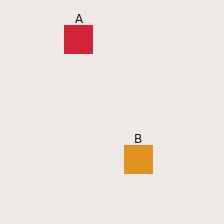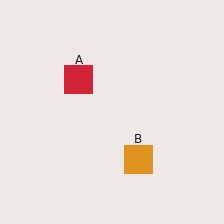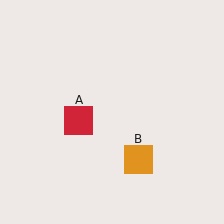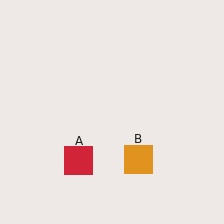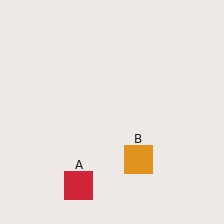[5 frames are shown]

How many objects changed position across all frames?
1 object changed position: red square (object A).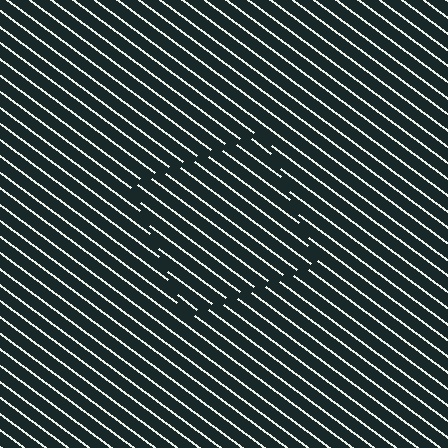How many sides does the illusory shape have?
4 sides — the line-ends trace a square.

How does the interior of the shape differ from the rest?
The interior of the shape contains the same grating, shifted by half a period — the contour is defined by the phase discontinuity where line-ends from the inner and outer gratings abut.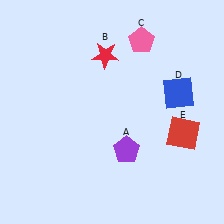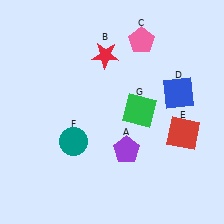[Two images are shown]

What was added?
A teal circle (F), a green square (G) were added in Image 2.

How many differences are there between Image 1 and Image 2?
There are 2 differences between the two images.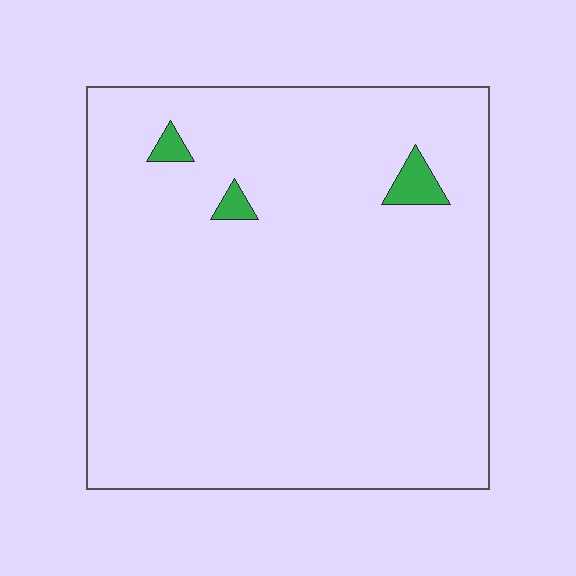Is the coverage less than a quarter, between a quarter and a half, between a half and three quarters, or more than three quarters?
Less than a quarter.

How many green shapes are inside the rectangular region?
3.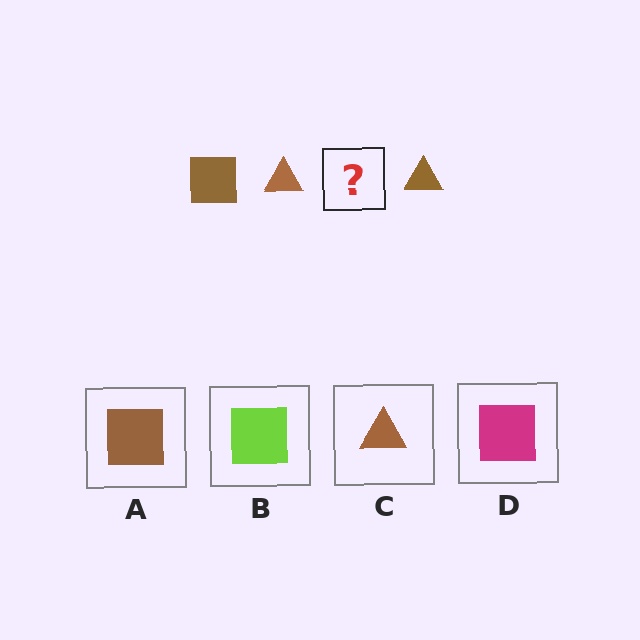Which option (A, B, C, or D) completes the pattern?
A.